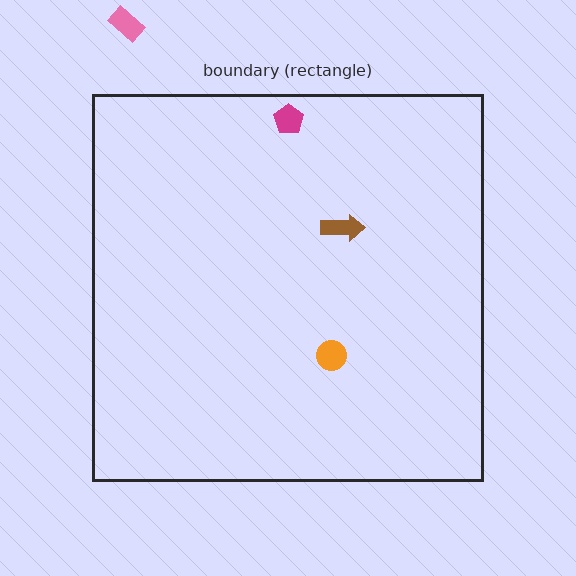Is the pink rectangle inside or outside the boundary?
Outside.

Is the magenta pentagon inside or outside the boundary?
Inside.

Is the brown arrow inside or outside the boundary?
Inside.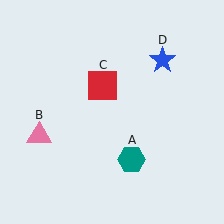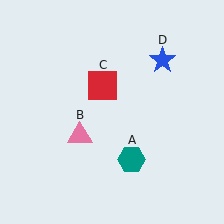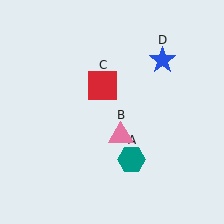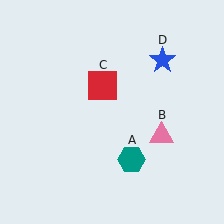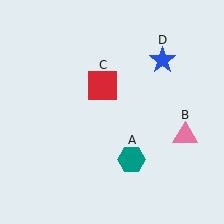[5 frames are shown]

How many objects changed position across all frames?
1 object changed position: pink triangle (object B).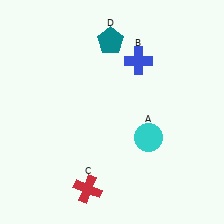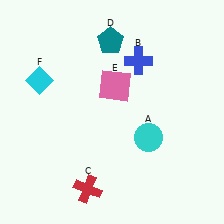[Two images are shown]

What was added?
A pink square (E), a cyan diamond (F) were added in Image 2.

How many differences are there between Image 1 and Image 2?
There are 2 differences between the two images.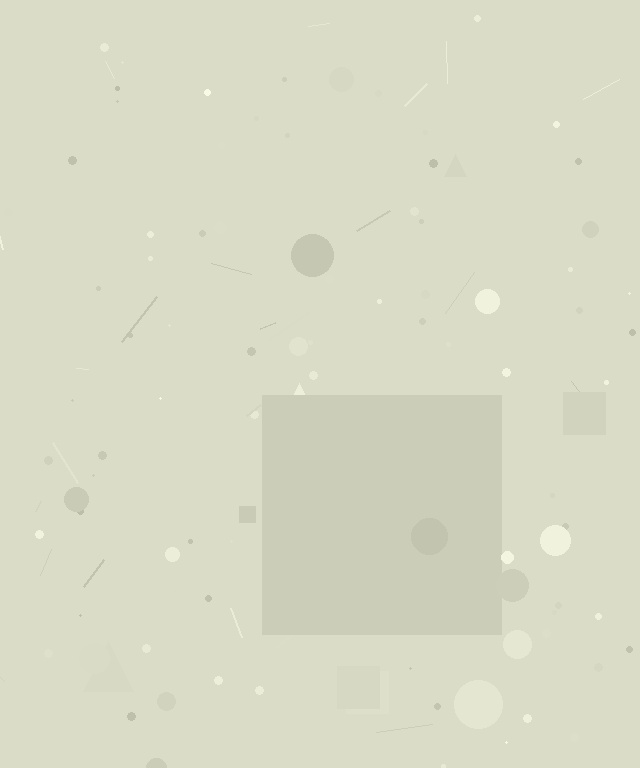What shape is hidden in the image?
A square is hidden in the image.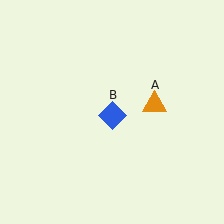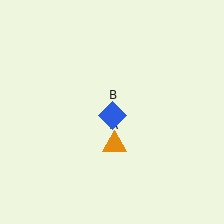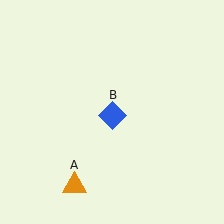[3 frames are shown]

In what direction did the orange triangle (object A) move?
The orange triangle (object A) moved down and to the left.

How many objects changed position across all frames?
1 object changed position: orange triangle (object A).